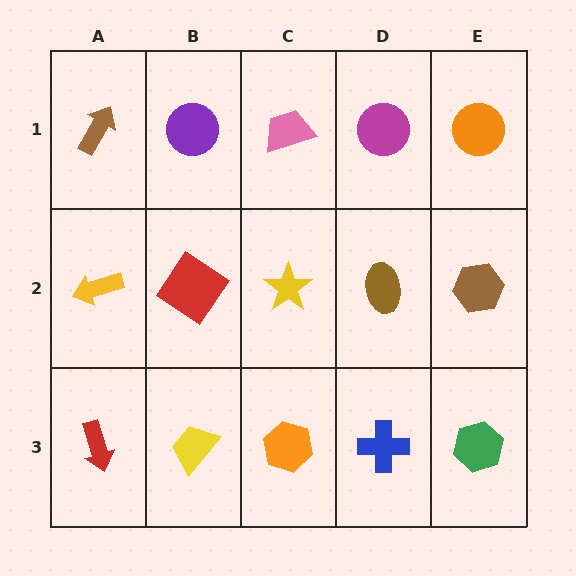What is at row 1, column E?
An orange circle.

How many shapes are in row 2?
5 shapes.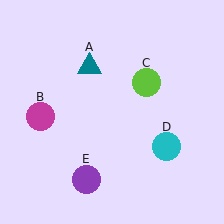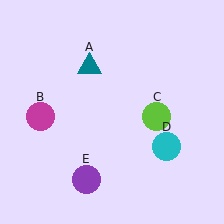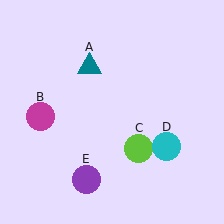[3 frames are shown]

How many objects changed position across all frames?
1 object changed position: lime circle (object C).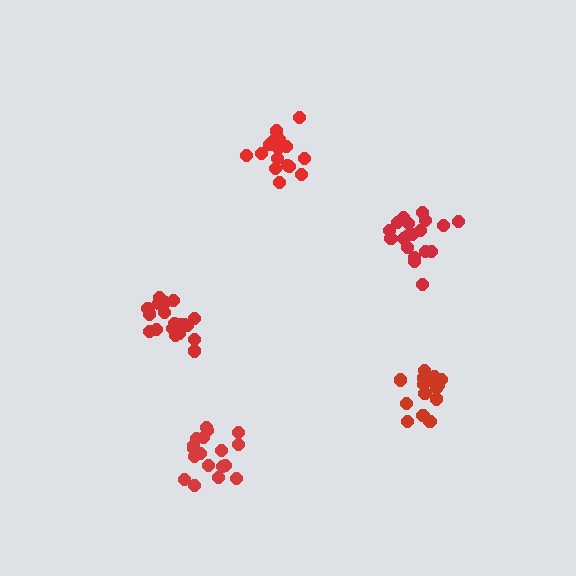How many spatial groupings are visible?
There are 5 spatial groupings.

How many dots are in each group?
Group 1: 16 dots, Group 2: 18 dots, Group 3: 19 dots, Group 4: 20 dots, Group 5: 16 dots (89 total).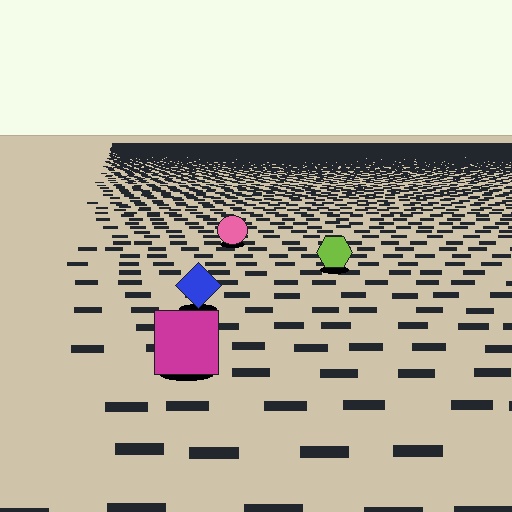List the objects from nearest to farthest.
From nearest to farthest: the magenta square, the blue diamond, the lime hexagon, the pink circle.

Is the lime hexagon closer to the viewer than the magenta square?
No. The magenta square is closer — you can tell from the texture gradient: the ground texture is coarser near it.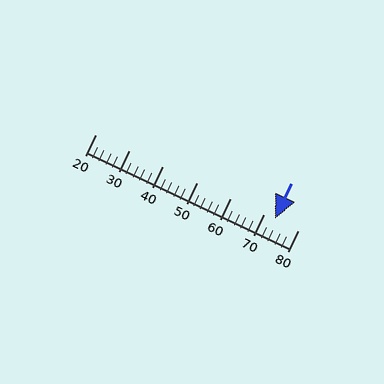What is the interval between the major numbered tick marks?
The major tick marks are spaced 10 units apart.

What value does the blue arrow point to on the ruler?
The blue arrow points to approximately 73.